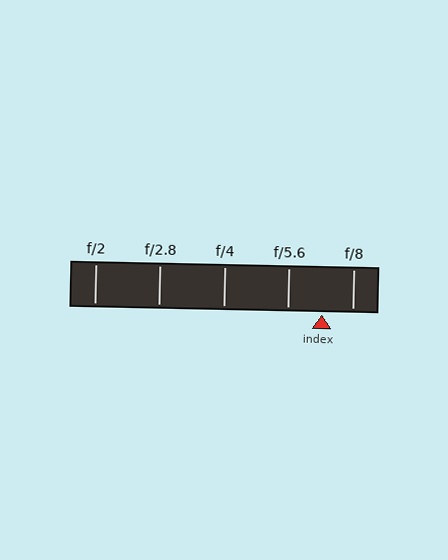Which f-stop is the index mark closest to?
The index mark is closest to f/8.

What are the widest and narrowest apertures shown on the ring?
The widest aperture shown is f/2 and the narrowest is f/8.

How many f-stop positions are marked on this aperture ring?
There are 5 f-stop positions marked.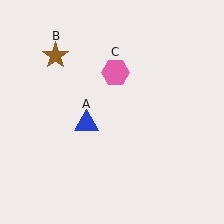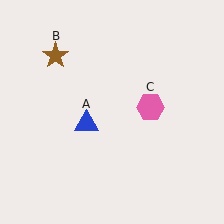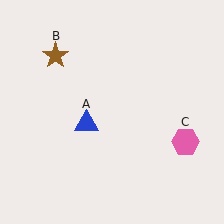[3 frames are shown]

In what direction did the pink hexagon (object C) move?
The pink hexagon (object C) moved down and to the right.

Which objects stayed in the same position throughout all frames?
Blue triangle (object A) and brown star (object B) remained stationary.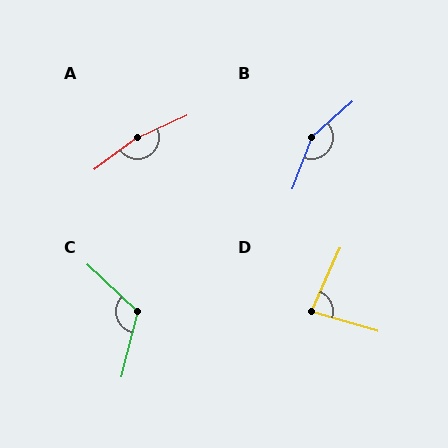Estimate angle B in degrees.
Approximately 152 degrees.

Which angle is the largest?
A, at approximately 168 degrees.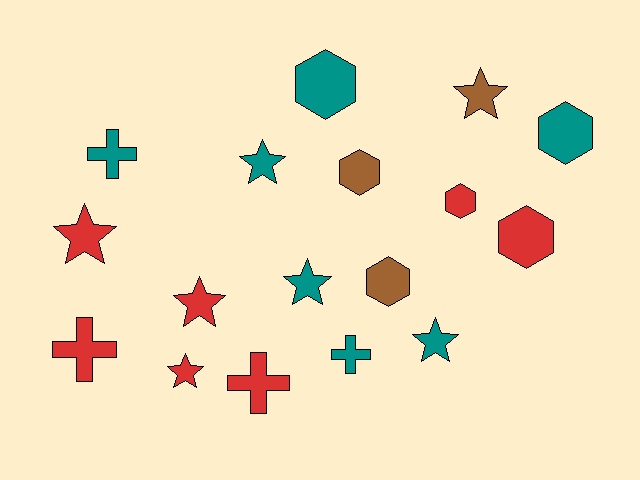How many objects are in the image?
There are 17 objects.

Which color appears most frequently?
Teal, with 7 objects.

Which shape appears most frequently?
Star, with 7 objects.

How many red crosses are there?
There are 2 red crosses.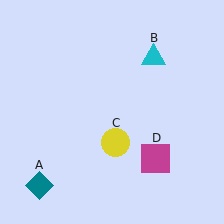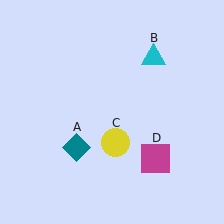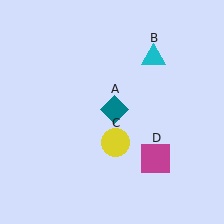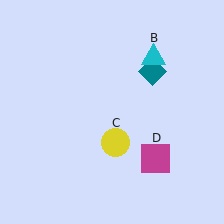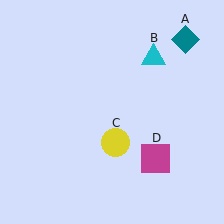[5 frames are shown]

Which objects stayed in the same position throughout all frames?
Cyan triangle (object B) and yellow circle (object C) and magenta square (object D) remained stationary.